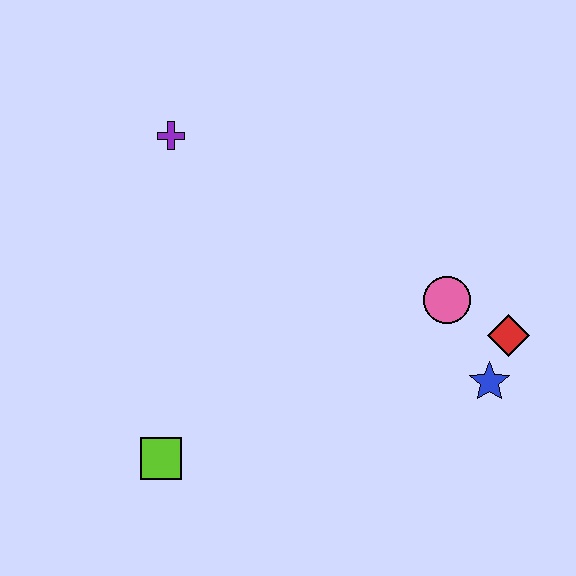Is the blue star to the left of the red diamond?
Yes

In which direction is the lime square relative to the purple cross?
The lime square is below the purple cross.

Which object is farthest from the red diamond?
The purple cross is farthest from the red diamond.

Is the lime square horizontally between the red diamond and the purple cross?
No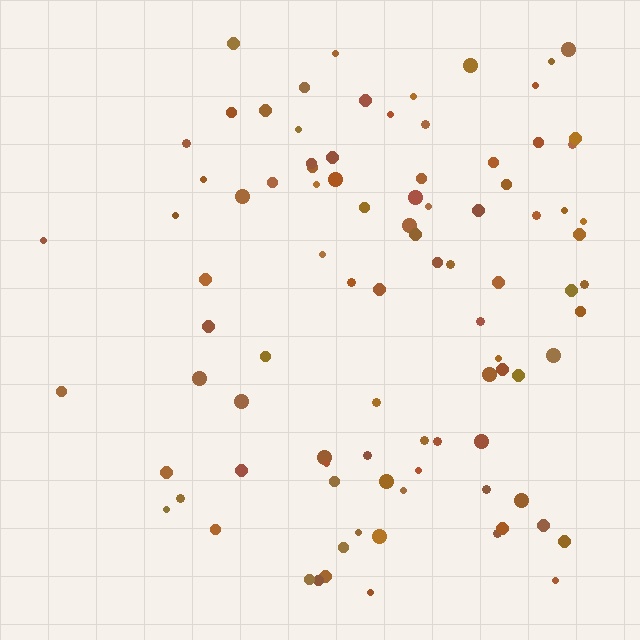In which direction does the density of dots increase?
From left to right, with the right side densest.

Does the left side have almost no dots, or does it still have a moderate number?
Still a moderate number, just noticeably fewer than the right.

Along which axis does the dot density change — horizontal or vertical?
Horizontal.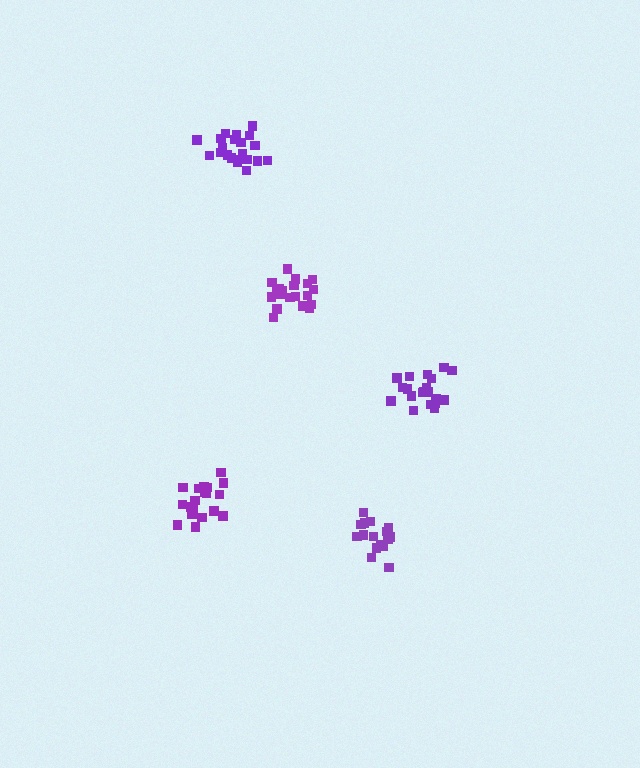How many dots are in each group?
Group 1: 20 dots, Group 2: 21 dots, Group 3: 19 dots, Group 4: 16 dots, Group 5: 20 dots (96 total).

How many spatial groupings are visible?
There are 5 spatial groupings.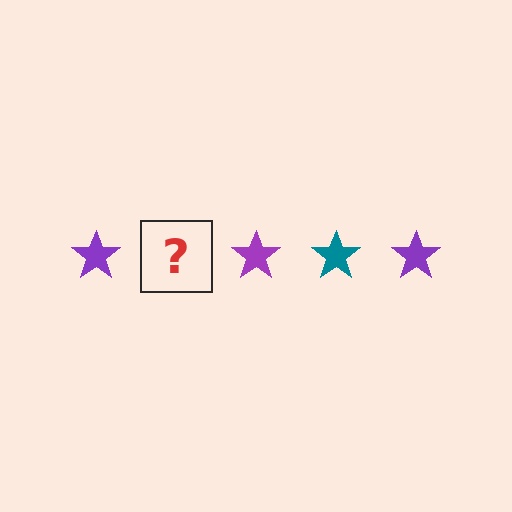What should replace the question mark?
The question mark should be replaced with a teal star.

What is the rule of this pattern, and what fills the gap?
The rule is that the pattern cycles through purple, teal stars. The gap should be filled with a teal star.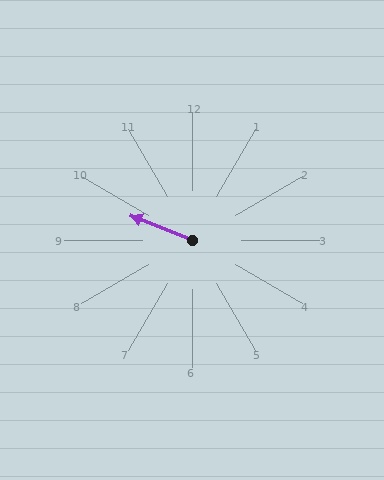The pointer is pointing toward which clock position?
Roughly 10 o'clock.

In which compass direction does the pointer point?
West.